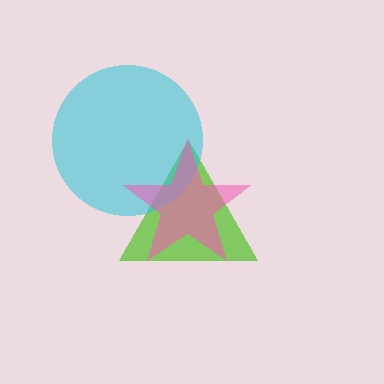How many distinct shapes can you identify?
There are 3 distinct shapes: a lime triangle, a cyan circle, a pink star.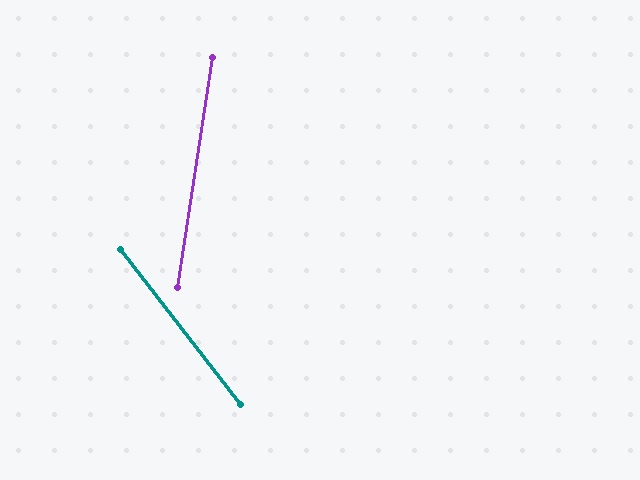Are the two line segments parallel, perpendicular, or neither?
Neither parallel nor perpendicular — they differ by about 46°.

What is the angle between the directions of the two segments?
Approximately 46 degrees.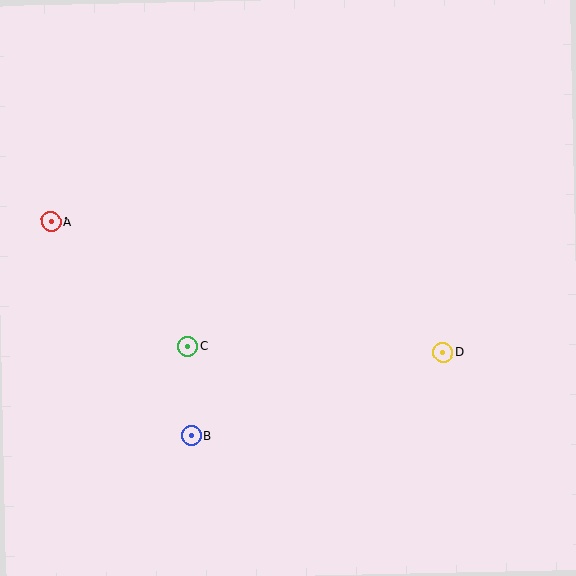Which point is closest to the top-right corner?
Point D is closest to the top-right corner.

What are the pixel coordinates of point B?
Point B is at (191, 436).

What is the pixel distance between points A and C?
The distance between A and C is 186 pixels.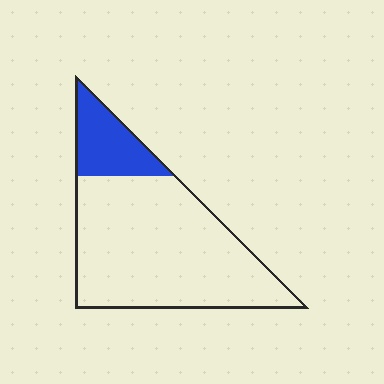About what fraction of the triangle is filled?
About one fifth (1/5).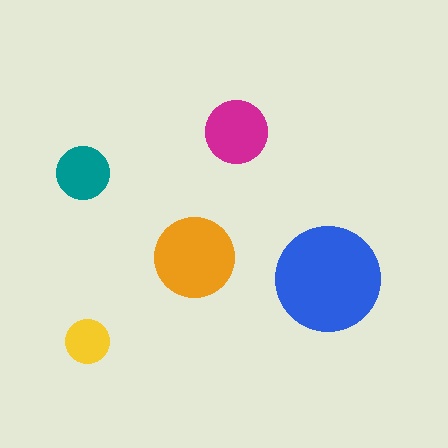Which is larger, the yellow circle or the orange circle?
The orange one.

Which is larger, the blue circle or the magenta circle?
The blue one.